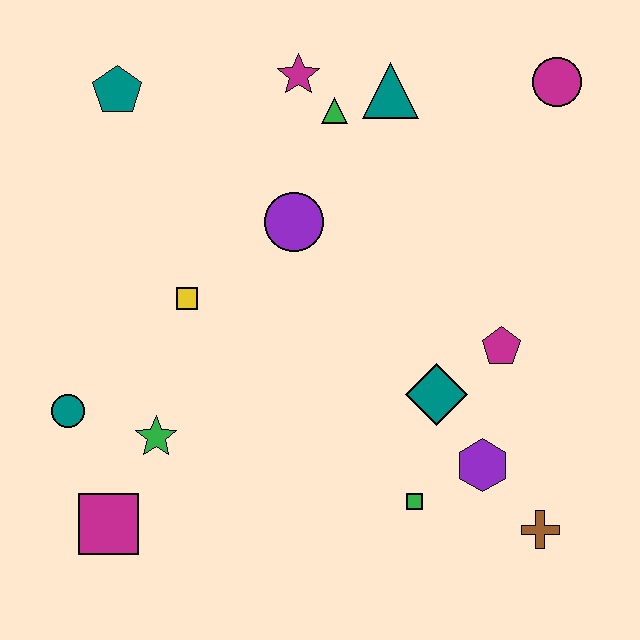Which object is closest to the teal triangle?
The green triangle is closest to the teal triangle.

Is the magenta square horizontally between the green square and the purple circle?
No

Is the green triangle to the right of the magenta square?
Yes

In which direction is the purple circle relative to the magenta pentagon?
The purple circle is to the left of the magenta pentagon.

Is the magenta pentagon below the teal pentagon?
Yes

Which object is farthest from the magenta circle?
The magenta square is farthest from the magenta circle.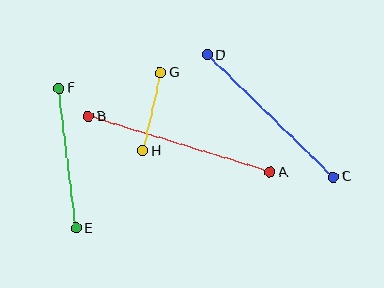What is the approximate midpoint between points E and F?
The midpoint is at approximately (67, 158) pixels.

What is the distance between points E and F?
The distance is approximately 141 pixels.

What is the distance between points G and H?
The distance is approximately 80 pixels.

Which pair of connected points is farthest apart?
Points A and B are farthest apart.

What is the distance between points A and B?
The distance is approximately 190 pixels.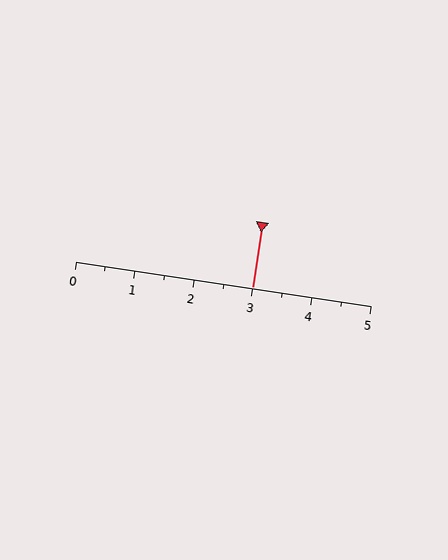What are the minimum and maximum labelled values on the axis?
The axis runs from 0 to 5.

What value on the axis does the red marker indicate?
The marker indicates approximately 3.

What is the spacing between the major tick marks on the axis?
The major ticks are spaced 1 apart.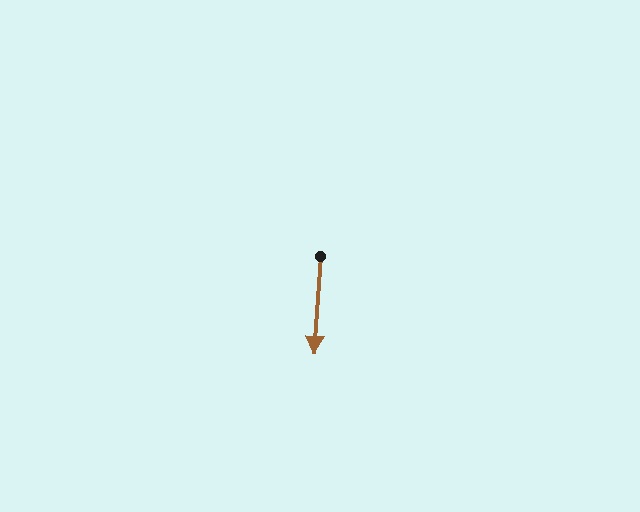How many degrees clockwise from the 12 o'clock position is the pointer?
Approximately 184 degrees.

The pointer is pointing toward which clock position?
Roughly 6 o'clock.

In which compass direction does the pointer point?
South.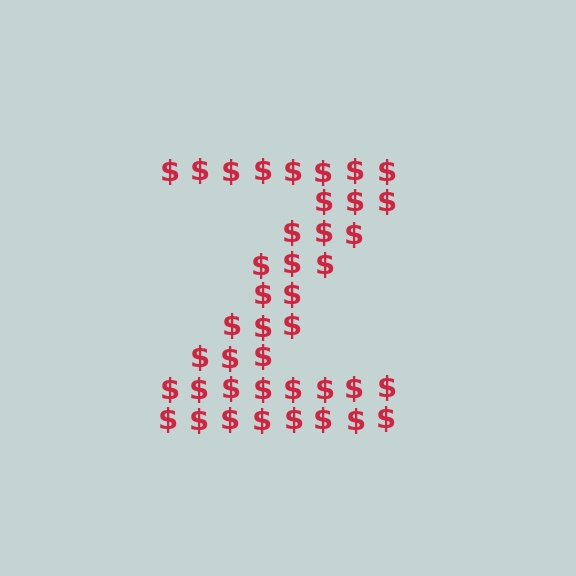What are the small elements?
The small elements are dollar signs.